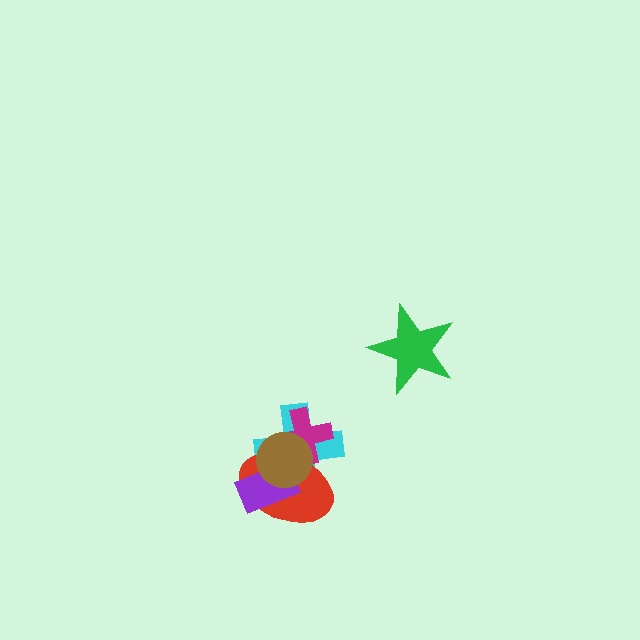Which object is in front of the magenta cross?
The brown circle is in front of the magenta cross.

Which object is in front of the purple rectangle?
The brown circle is in front of the purple rectangle.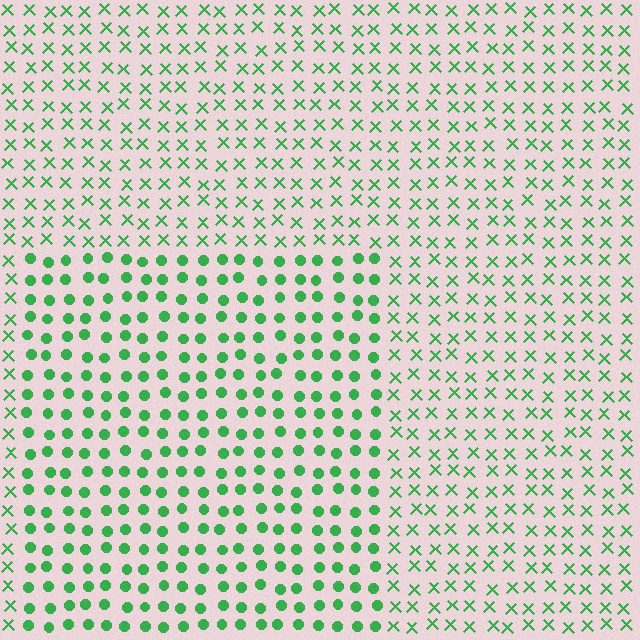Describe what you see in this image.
The image is filled with small green elements arranged in a uniform grid. A rectangle-shaped region contains circles, while the surrounding area contains X marks. The boundary is defined purely by the change in element shape.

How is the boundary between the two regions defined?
The boundary is defined by a change in element shape: circles inside vs. X marks outside. All elements share the same color and spacing.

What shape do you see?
I see a rectangle.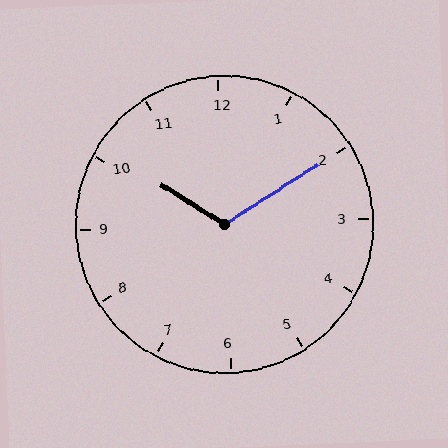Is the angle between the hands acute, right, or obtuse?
It is obtuse.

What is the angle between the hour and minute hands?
Approximately 115 degrees.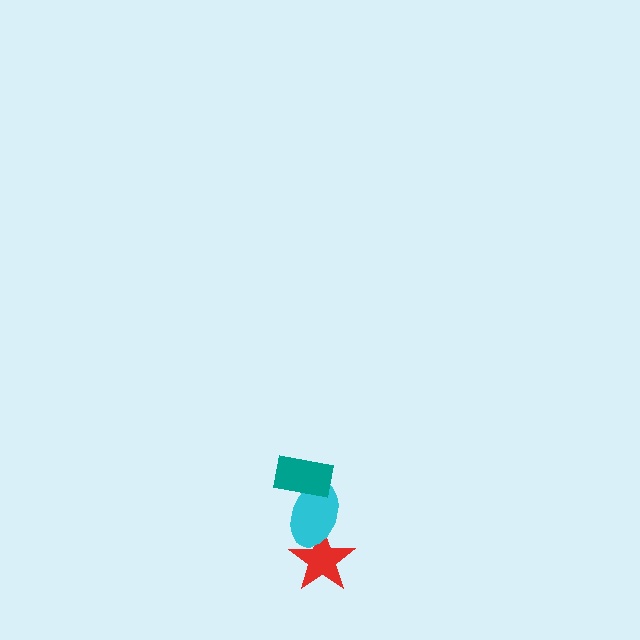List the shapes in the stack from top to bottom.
From top to bottom: the teal rectangle, the cyan ellipse, the red star.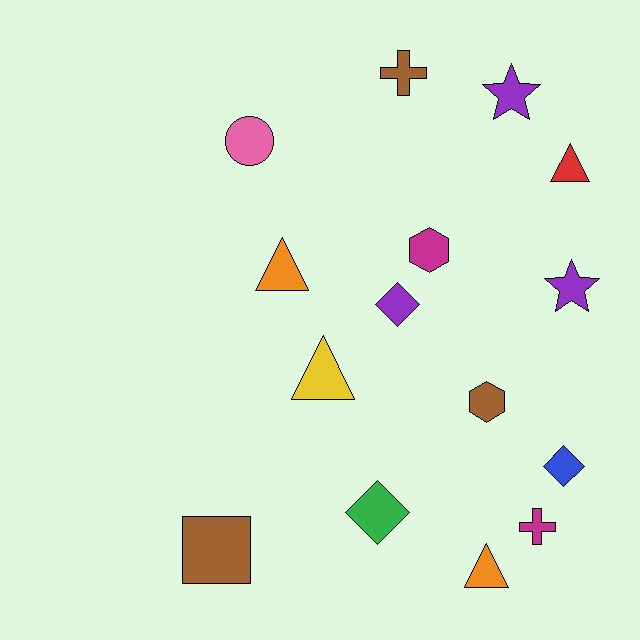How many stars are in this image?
There are 2 stars.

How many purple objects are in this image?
There are 3 purple objects.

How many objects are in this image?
There are 15 objects.